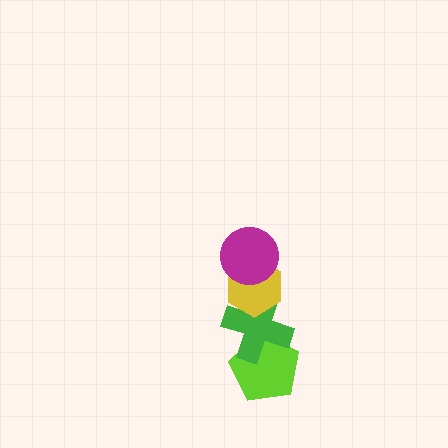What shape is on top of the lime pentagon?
The green cross is on top of the lime pentagon.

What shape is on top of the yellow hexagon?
The magenta circle is on top of the yellow hexagon.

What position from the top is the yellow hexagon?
The yellow hexagon is 2nd from the top.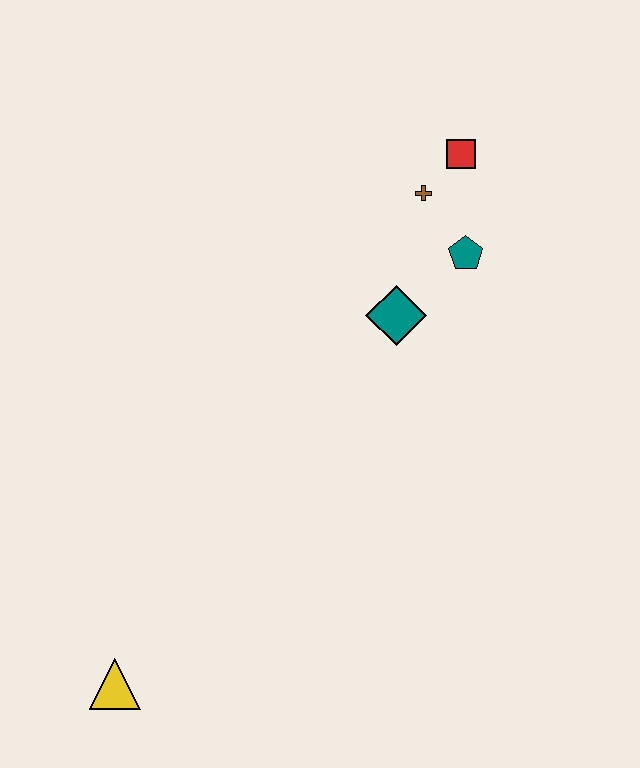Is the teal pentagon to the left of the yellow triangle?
No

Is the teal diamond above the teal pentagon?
No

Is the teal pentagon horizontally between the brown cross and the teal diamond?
No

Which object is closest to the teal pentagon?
The brown cross is closest to the teal pentagon.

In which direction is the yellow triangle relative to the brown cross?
The yellow triangle is below the brown cross.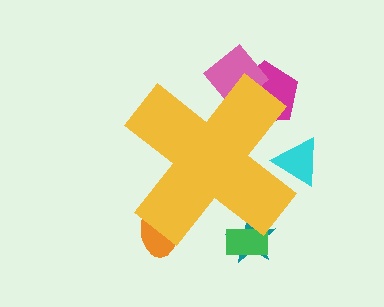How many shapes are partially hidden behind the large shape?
6 shapes are partially hidden.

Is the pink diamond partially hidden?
Yes, the pink diamond is partially hidden behind the yellow cross.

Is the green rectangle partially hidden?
Yes, the green rectangle is partially hidden behind the yellow cross.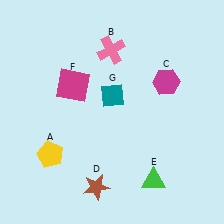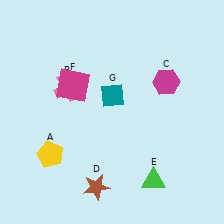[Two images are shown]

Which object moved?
The pink cross (B) moved left.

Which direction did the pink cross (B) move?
The pink cross (B) moved left.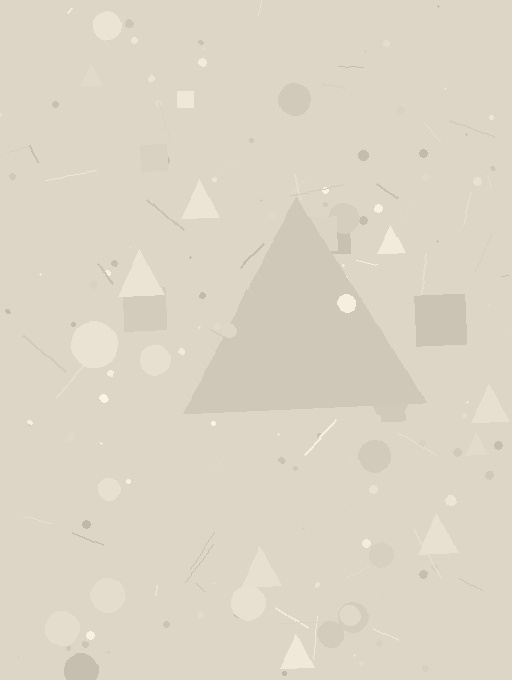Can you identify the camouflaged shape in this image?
The camouflaged shape is a triangle.